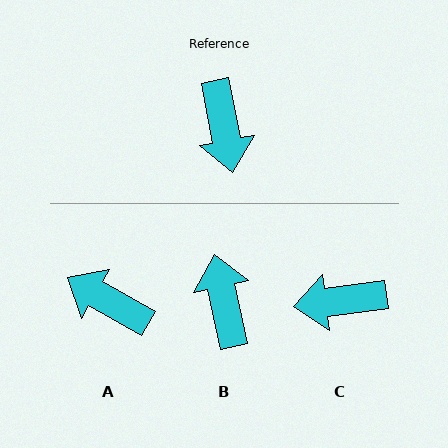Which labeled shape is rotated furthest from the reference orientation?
B, about 179 degrees away.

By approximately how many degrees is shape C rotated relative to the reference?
Approximately 94 degrees clockwise.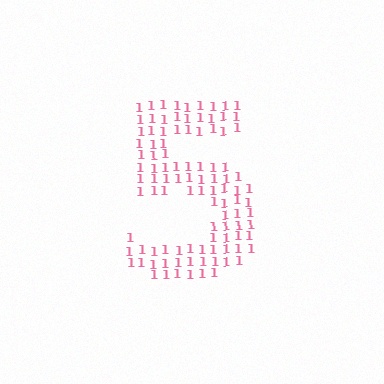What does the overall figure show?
The overall figure shows the digit 5.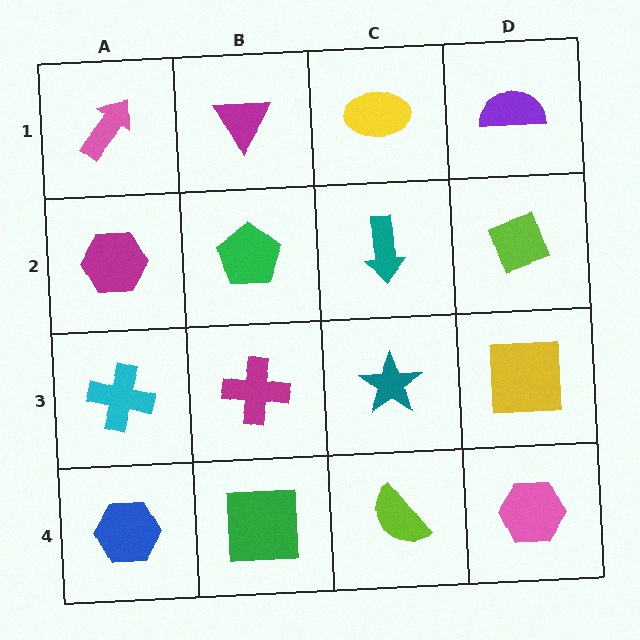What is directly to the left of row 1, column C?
A magenta triangle.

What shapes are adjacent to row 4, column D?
A yellow square (row 3, column D), a lime semicircle (row 4, column C).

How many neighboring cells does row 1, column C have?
3.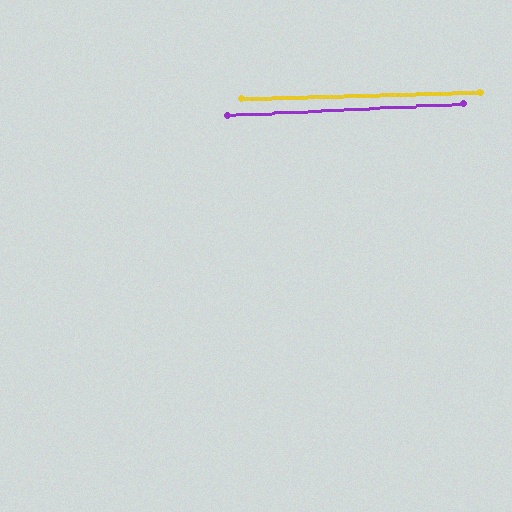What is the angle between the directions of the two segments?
Approximately 1 degree.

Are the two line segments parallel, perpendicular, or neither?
Parallel — their directions differ by only 0.8°.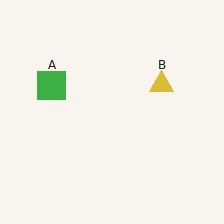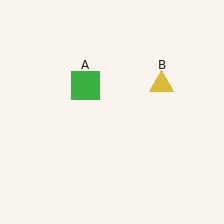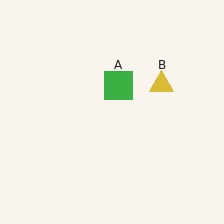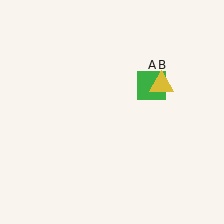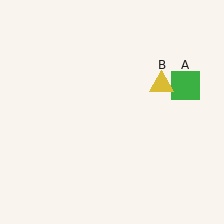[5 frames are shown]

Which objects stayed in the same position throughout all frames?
Yellow triangle (object B) remained stationary.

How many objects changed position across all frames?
1 object changed position: green square (object A).